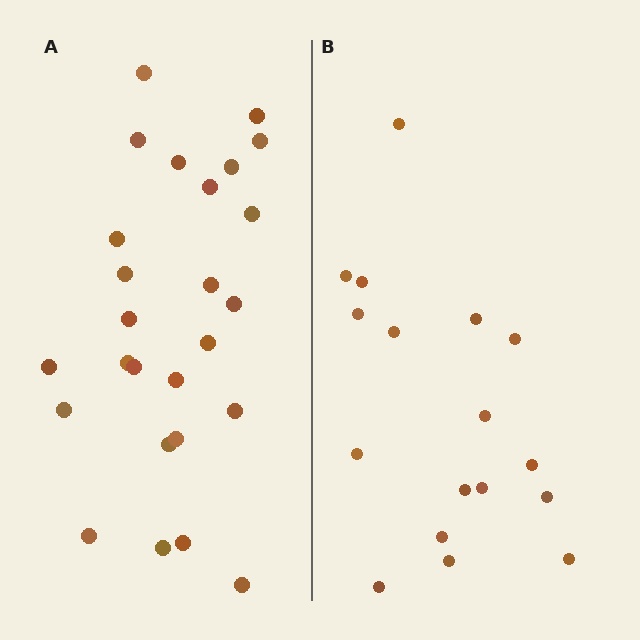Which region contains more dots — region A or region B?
Region A (the left region) has more dots.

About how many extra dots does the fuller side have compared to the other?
Region A has roughly 8 or so more dots than region B.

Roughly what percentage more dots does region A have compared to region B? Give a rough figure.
About 55% more.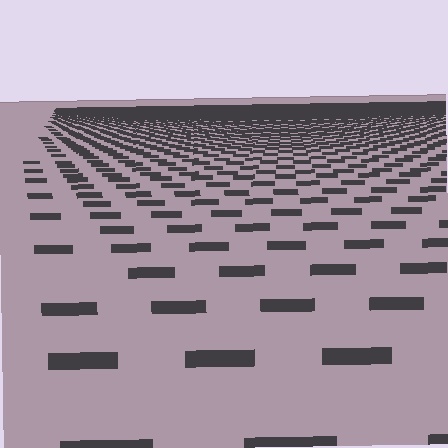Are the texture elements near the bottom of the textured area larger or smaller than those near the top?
Larger. Near the bottom, elements are closer to the viewer and appear at a bigger on-screen size.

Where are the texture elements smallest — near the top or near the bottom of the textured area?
Near the top.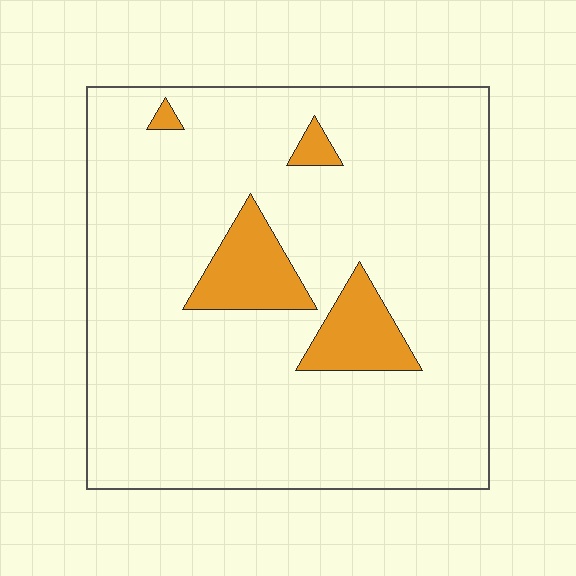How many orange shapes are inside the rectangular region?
4.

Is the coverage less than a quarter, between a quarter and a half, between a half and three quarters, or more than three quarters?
Less than a quarter.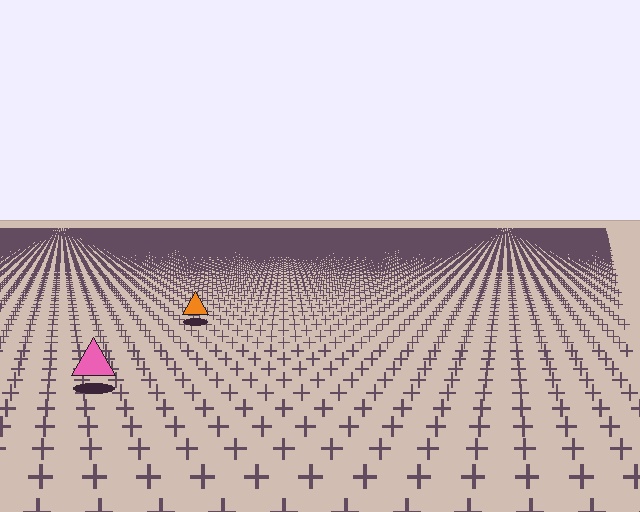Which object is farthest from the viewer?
The orange triangle is farthest from the viewer. It appears smaller and the ground texture around it is denser.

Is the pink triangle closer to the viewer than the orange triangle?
Yes. The pink triangle is closer — you can tell from the texture gradient: the ground texture is coarser near it.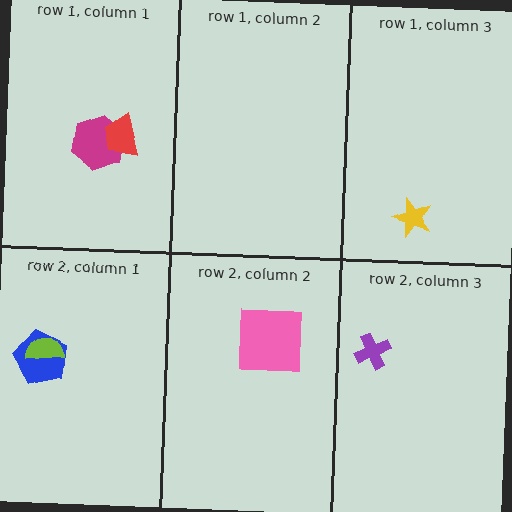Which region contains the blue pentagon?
The row 2, column 1 region.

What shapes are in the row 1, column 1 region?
The magenta hexagon, the red trapezoid.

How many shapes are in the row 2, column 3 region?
1.